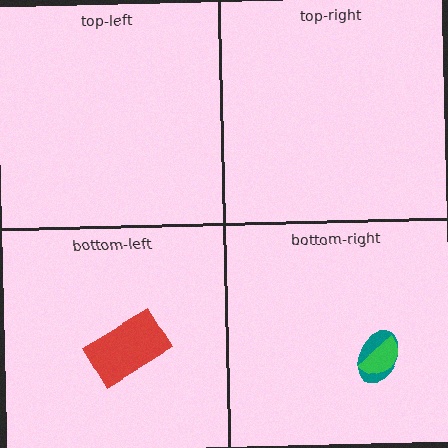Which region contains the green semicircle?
The bottom-right region.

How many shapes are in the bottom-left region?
1.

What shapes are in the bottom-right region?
The teal ellipse, the green semicircle.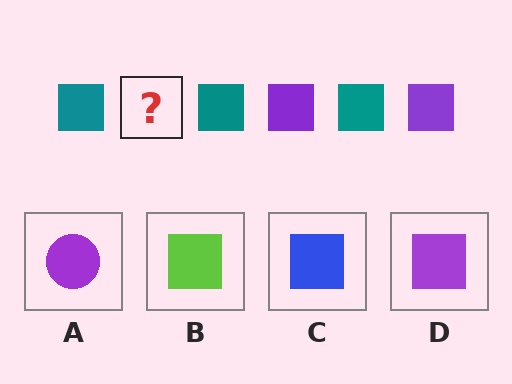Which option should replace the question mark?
Option D.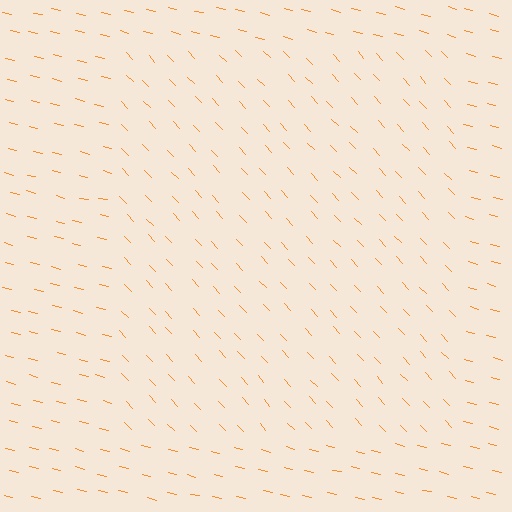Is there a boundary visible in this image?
Yes, there is a texture boundary formed by a change in line orientation.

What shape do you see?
I see a rectangle.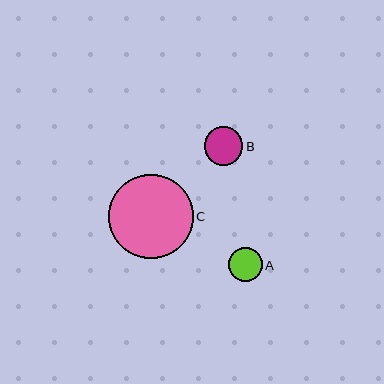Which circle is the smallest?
Circle A is the smallest with a size of approximately 34 pixels.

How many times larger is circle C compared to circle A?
Circle C is approximately 2.5 times the size of circle A.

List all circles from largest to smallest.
From largest to smallest: C, B, A.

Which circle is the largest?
Circle C is the largest with a size of approximately 84 pixels.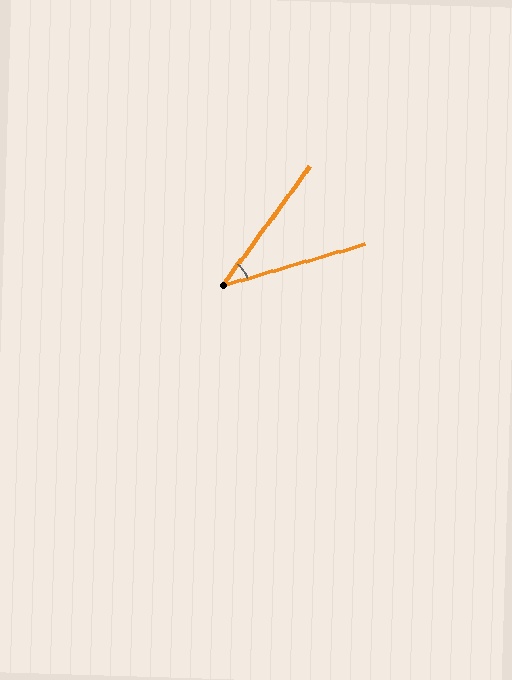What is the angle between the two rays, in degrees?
Approximately 37 degrees.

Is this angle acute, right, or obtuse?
It is acute.